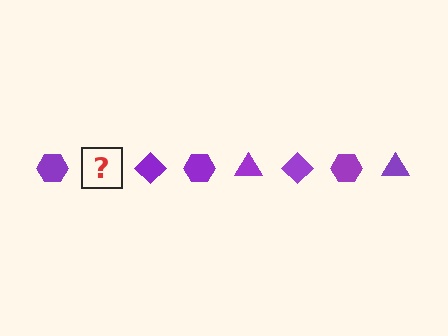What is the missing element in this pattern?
The missing element is a purple triangle.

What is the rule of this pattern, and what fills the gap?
The rule is that the pattern cycles through hexagon, triangle, diamond shapes in purple. The gap should be filled with a purple triangle.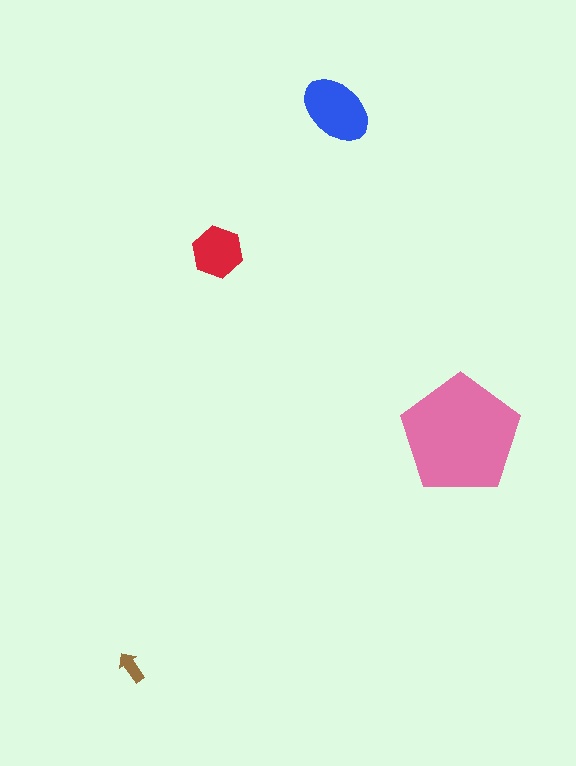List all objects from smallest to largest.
The brown arrow, the red hexagon, the blue ellipse, the pink pentagon.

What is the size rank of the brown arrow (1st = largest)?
4th.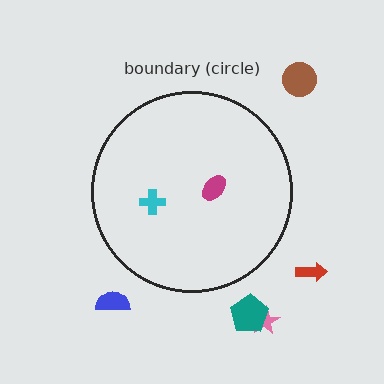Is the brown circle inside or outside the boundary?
Outside.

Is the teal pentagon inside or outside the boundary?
Outside.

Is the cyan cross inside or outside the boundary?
Inside.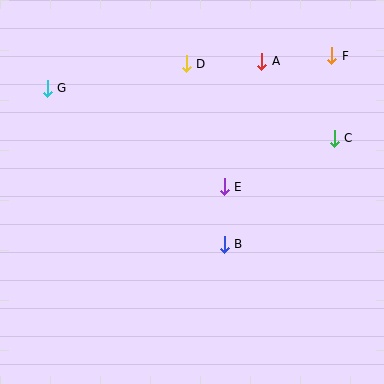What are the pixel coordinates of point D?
Point D is at (186, 64).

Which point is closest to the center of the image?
Point E at (224, 187) is closest to the center.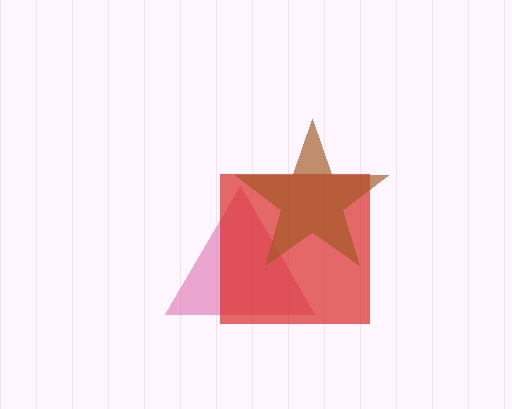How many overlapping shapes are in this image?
There are 3 overlapping shapes in the image.